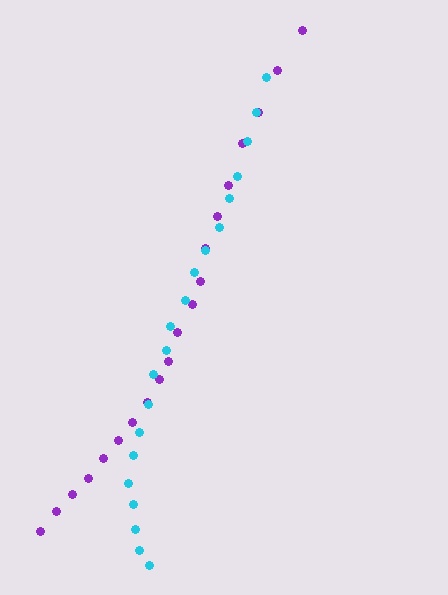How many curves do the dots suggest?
There are 2 distinct paths.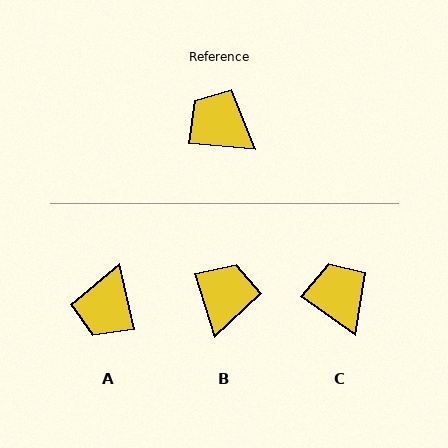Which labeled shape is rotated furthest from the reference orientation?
A, about 108 degrees away.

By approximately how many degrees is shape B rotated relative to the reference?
Approximately 68 degrees clockwise.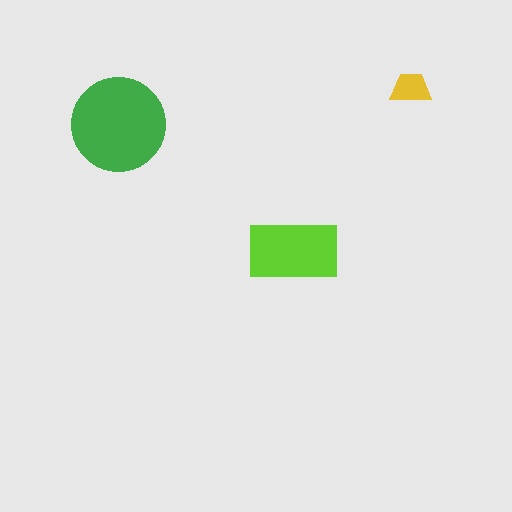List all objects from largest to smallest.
The green circle, the lime rectangle, the yellow trapezoid.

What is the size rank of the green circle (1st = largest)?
1st.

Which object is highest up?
The yellow trapezoid is topmost.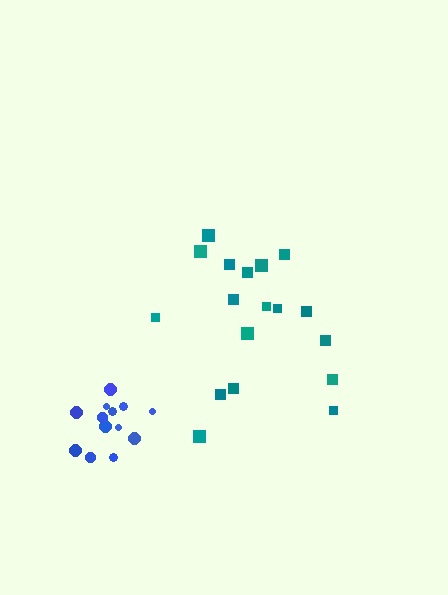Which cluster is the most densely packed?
Blue.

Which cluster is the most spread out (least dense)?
Teal.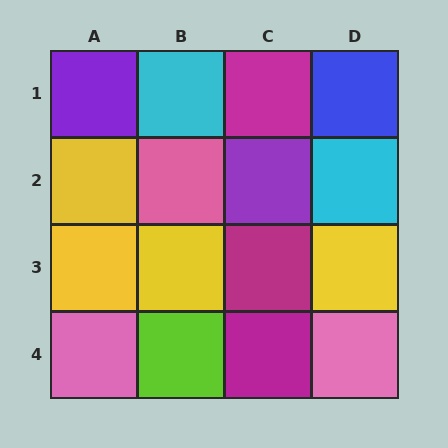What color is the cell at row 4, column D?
Pink.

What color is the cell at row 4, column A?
Pink.